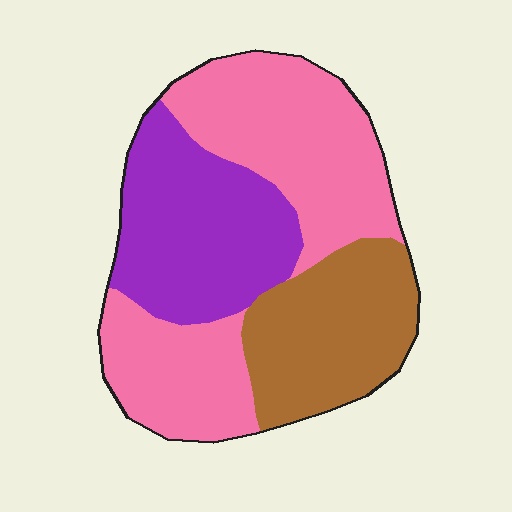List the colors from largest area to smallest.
From largest to smallest: pink, purple, brown.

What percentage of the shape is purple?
Purple covers around 30% of the shape.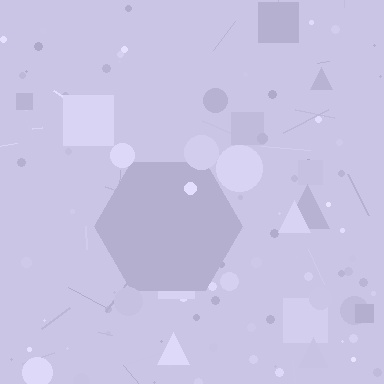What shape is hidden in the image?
A hexagon is hidden in the image.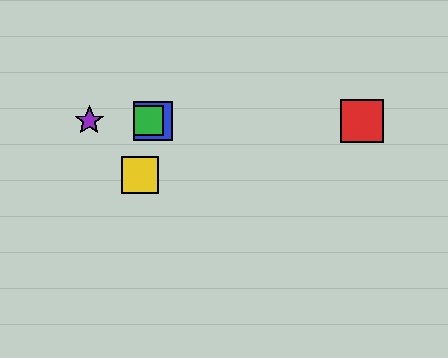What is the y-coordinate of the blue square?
The blue square is at y≈121.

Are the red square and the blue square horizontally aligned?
Yes, both are at y≈121.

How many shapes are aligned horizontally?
4 shapes (the red square, the blue square, the green square, the purple star) are aligned horizontally.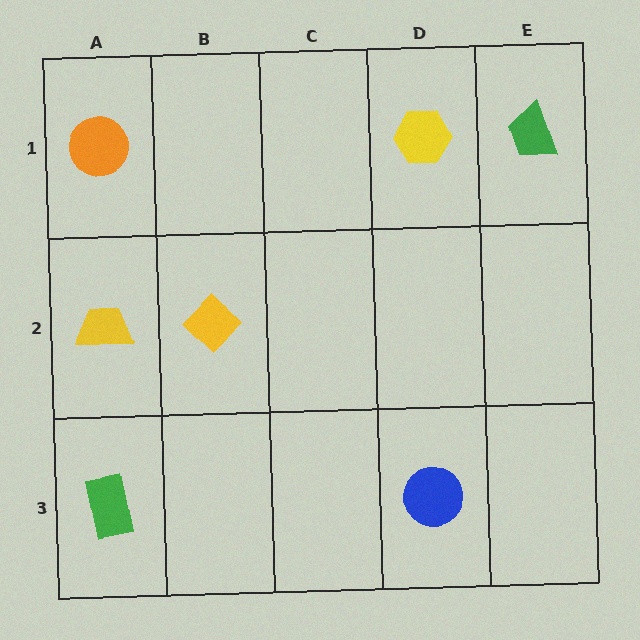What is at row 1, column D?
A yellow hexagon.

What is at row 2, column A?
A yellow trapezoid.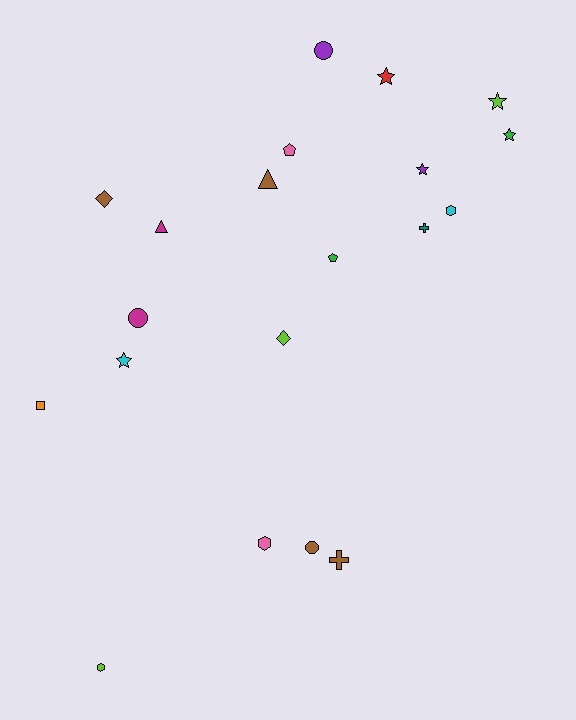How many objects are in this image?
There are 20 objects.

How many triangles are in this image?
There are 2 triangles.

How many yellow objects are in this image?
There are no yellow objects.